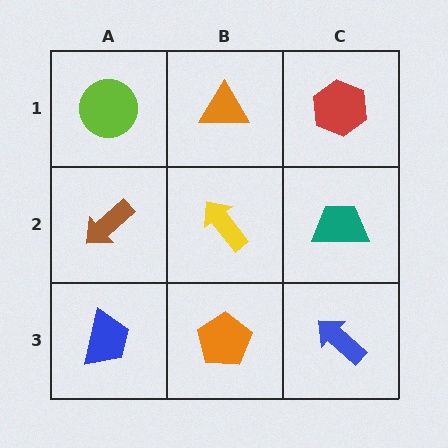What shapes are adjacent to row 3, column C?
A teal trapezoid (row 2, column C), an orange pentagon (row 3, column B).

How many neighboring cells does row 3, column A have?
2.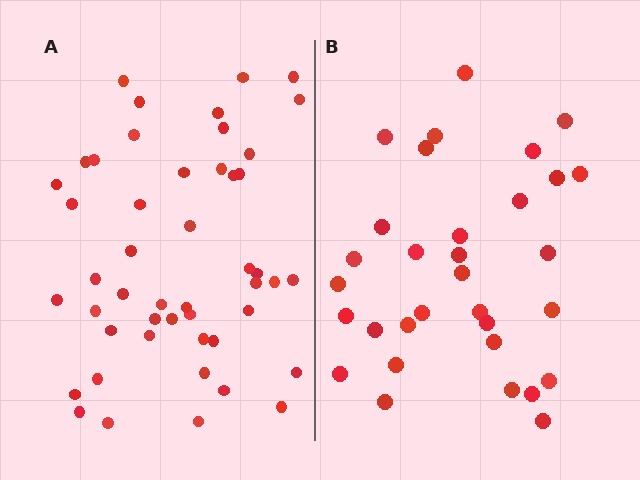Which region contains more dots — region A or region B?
Region A (the left region) has more dots.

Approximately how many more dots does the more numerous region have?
Region A has approximately 15 more dots than region B.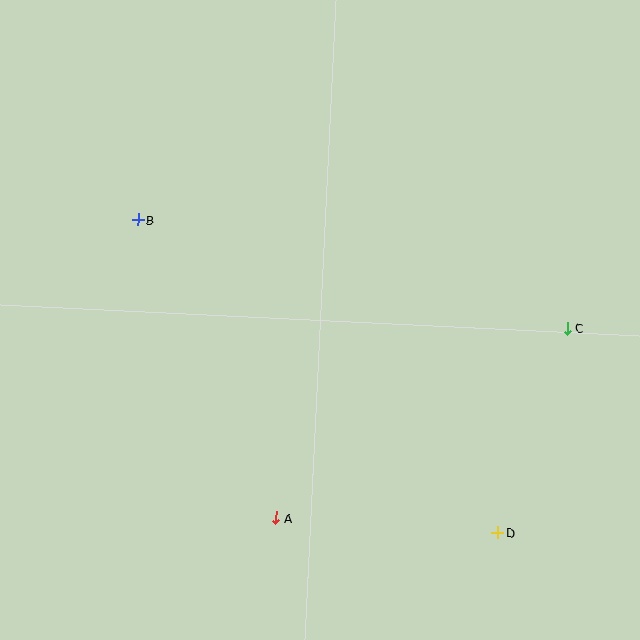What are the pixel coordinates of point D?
Point D is at (498, 533).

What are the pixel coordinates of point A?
Point A is at (276, 518).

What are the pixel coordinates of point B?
Point B is at (138, 220).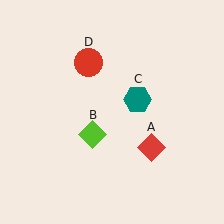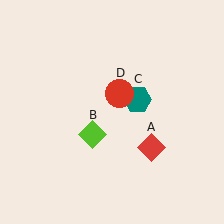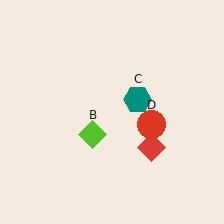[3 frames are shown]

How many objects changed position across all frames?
1 object changed position: red circle (object D).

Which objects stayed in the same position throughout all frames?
Red diamond (object A) and lime diamond (object B) and teal hexagon (object C) remained stationary.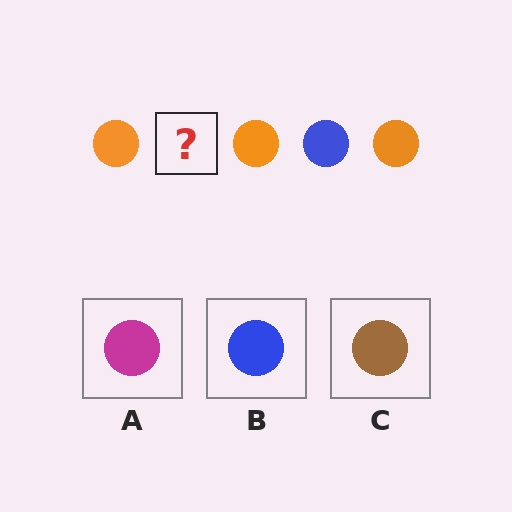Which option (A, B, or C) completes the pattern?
B.